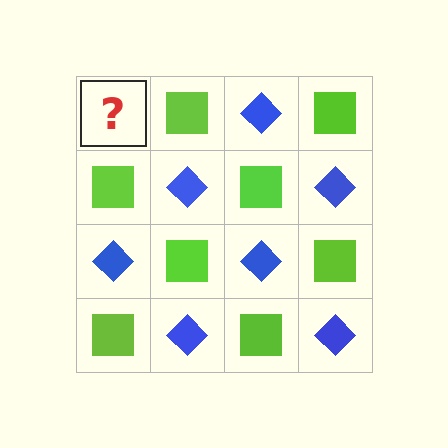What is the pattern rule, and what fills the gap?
The rule is that it alternates blue diamond and lime square in a checkerboard pattern. The gap should be filled with a blue diamond.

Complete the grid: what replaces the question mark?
The question mark should be replaced with a blue diamond.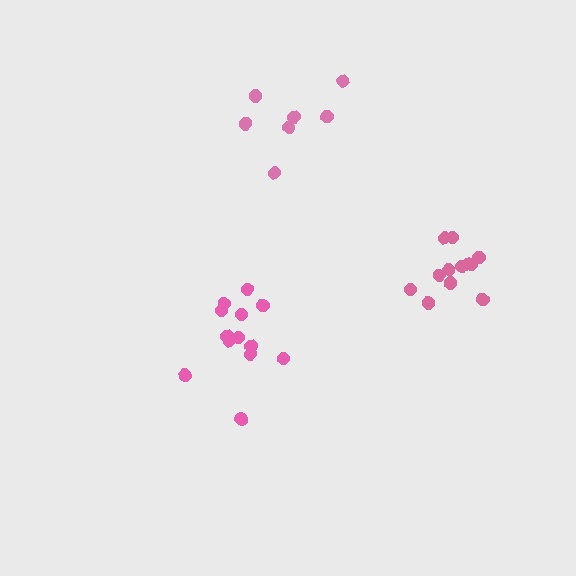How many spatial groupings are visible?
There are 3 spatial groupings.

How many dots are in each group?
Group 1: 7 dots, Group 2: 13 dots, Group 3: 12 dots (32 total).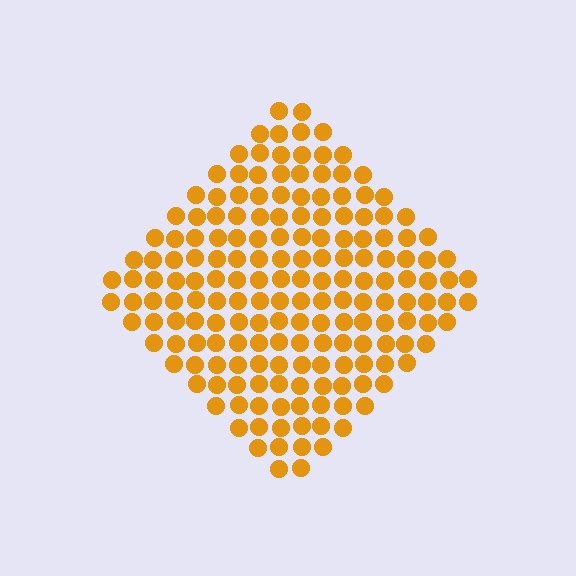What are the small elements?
The small elements are circles.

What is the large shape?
The large shape is a diamond.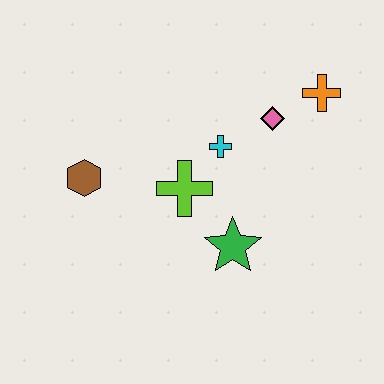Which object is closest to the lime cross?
The cyan cross is closest to the lime cross.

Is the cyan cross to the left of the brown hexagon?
No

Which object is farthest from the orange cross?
The brown hexagon is farthest from the orange cross.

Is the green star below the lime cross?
Yes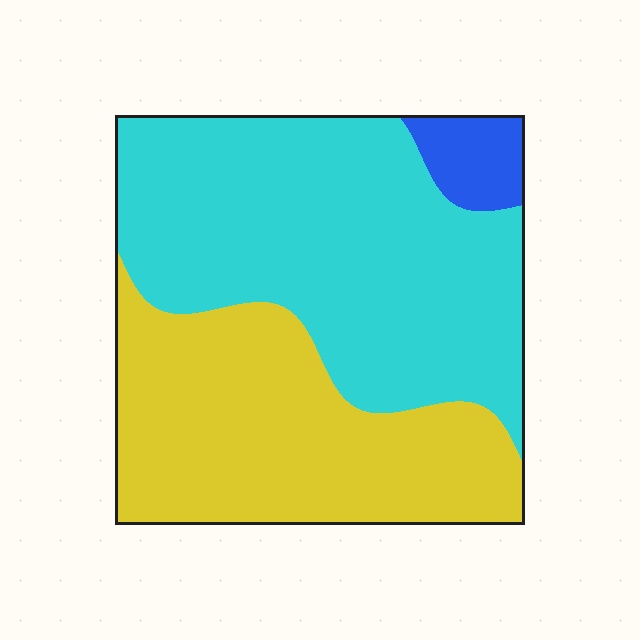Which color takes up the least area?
Blue, at roughly 5%.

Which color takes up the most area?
Cyan, at roughly 55%.